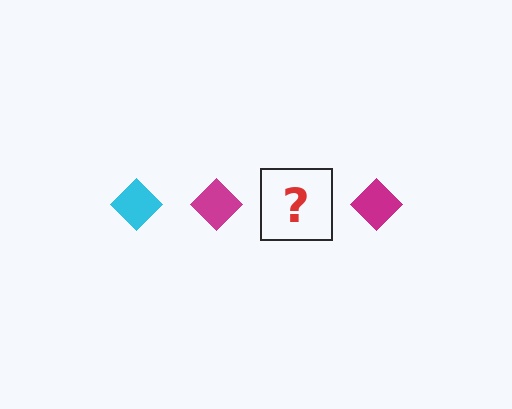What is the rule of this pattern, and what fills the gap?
The rule is that the pattern cycles through cyan, magenta diamonds. The gap should be filled with a cyan diamond.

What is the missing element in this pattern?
The missing element is a cyan diamond.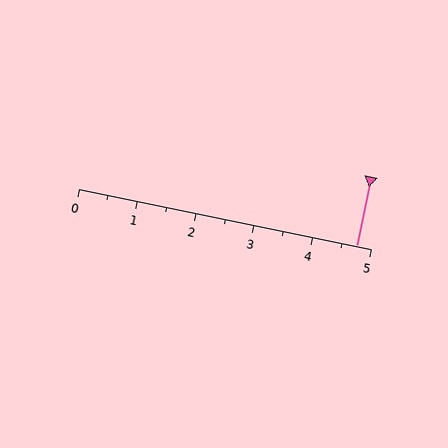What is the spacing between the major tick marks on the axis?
The major ticks are spaced 1 apart.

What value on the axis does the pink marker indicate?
The marker indicates approximately 4.8.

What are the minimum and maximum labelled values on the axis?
The axis runs from 0 to 5.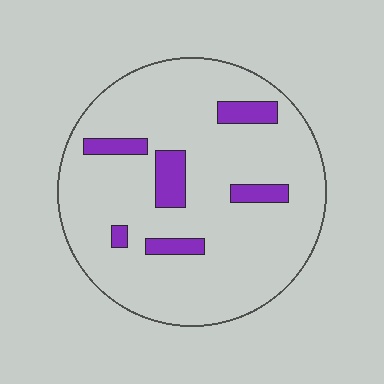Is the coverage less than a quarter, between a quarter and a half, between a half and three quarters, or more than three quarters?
Less than a quarter.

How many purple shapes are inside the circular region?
6.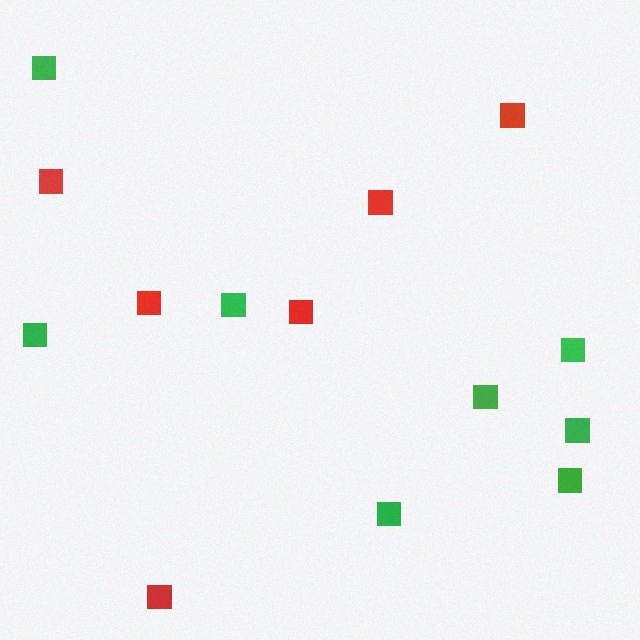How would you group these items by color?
There are 2 groups: one group of red squares (6) and one group of green squares (8).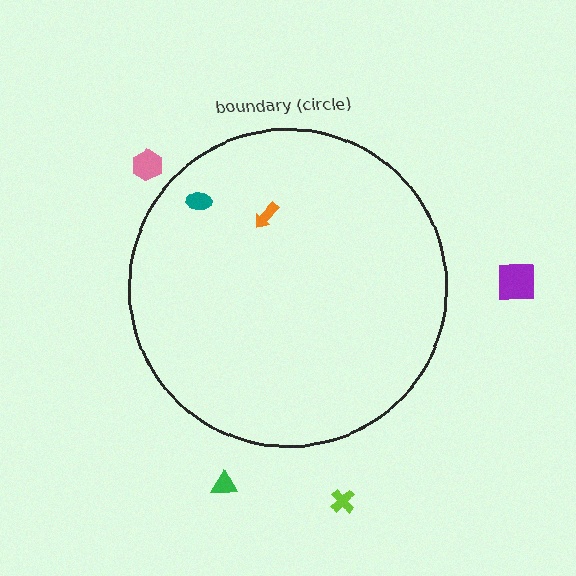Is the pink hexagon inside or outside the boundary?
Outside.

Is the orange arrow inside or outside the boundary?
Inside.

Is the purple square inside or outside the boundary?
Outside.